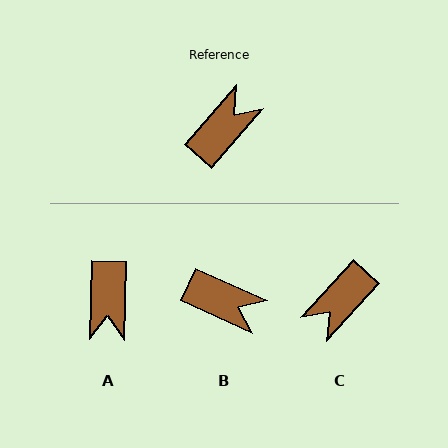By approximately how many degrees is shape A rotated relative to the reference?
Approximately 141 degrees clockwise.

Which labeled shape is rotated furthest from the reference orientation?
C, about 178 degrees away.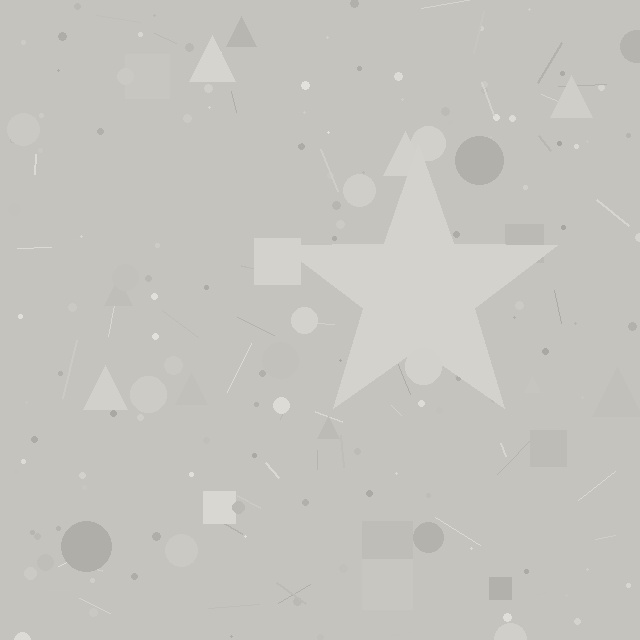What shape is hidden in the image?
A star is hidden in the image.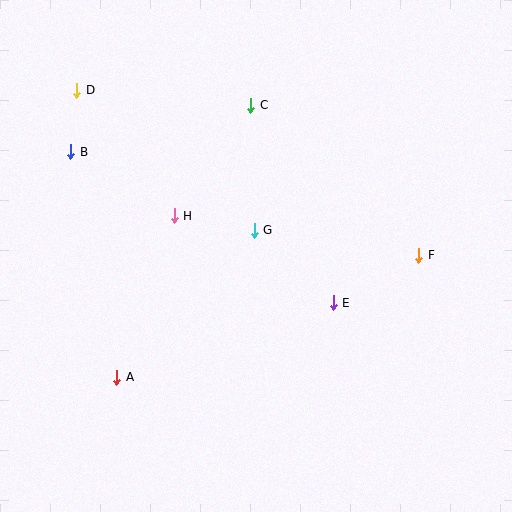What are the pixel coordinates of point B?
Point B is at (71, 152).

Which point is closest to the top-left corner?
Point D is closest to the top-left corner.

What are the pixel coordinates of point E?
Point E is at (333, 303).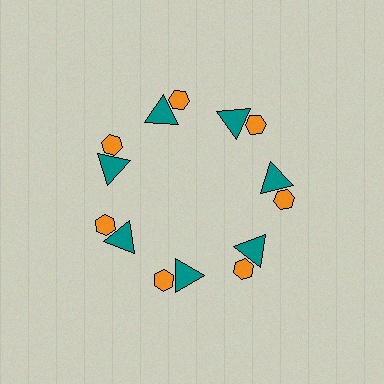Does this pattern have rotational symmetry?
Yes, this pattern has 7-fold rotational symmetry. It looks the same after rotating 51 degrees around the center.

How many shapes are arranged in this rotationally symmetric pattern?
There are 14 shapes, arranged in 7 groups of 2.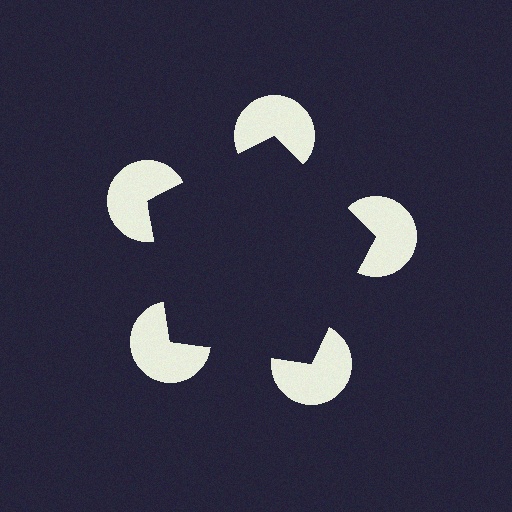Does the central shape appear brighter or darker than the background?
It typically appears slightly darker than the background, even though no actual brightness change is drawn.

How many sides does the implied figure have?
5 sides.